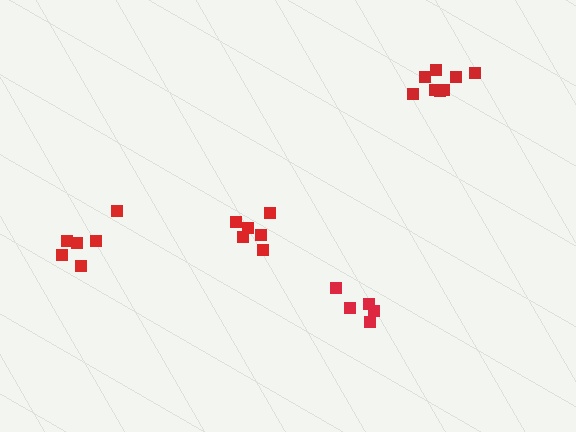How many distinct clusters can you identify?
There are 4 distinct clusters.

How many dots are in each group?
Group 1: 6 dots, Group 2: 8 dots, Group 3: 5 dots, Group 4: 6 dots (25 total).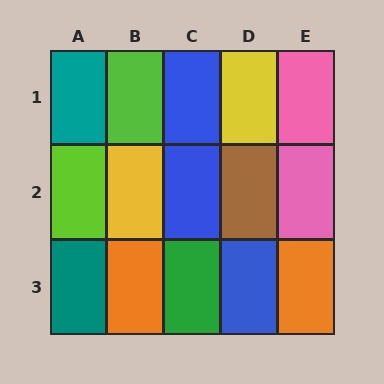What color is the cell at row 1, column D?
Yellow.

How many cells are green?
1 cell is green.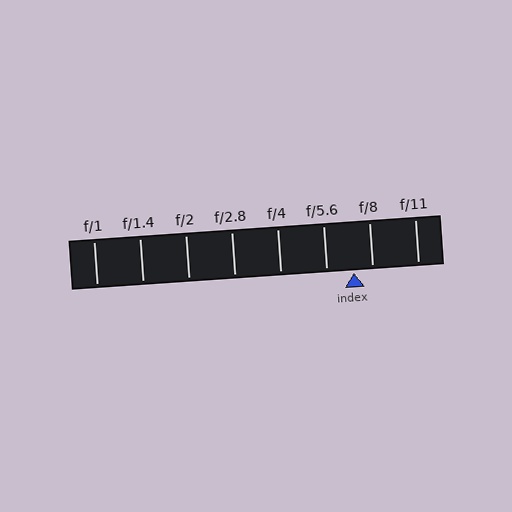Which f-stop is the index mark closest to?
The index mark is closest to f/8.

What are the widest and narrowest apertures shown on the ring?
The widest aperture shown is f/1 and the narrowest is f/11.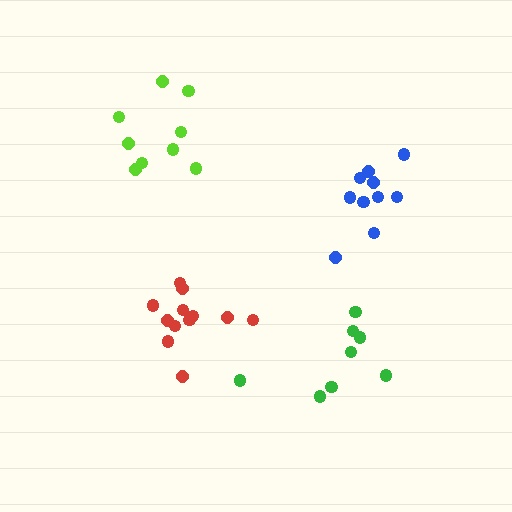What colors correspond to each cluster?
The clusters are colored: blue, red, green, lime.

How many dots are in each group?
Group 1: 10 dots, Group 2: 12 dots, Group 3: 8 dots, Group 4: 9 dots (39 total).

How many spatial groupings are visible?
There are 4 spatial groupings.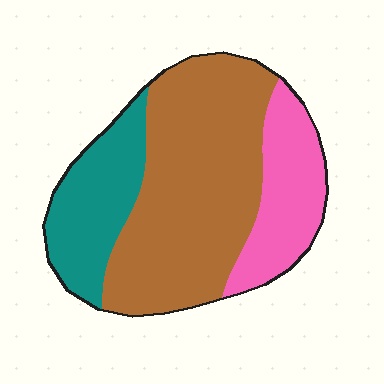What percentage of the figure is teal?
Teal takes up less than a quarter of the figure.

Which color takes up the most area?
Brown, at roughly 55%.